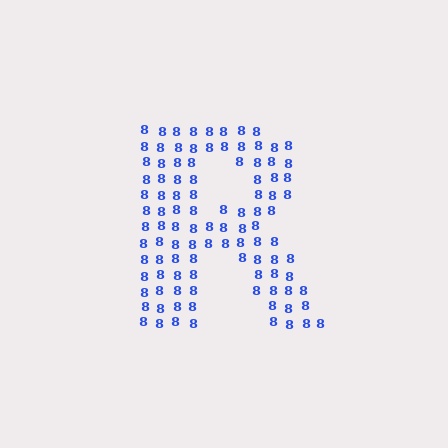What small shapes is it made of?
It is made of small digit 8's.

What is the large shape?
The large shape is the letter R.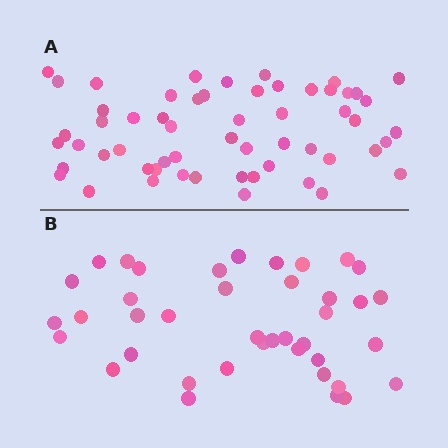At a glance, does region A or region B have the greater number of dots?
Region A (the top region) has more dots.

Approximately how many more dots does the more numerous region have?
Region A has approximately 15 more dots than region B.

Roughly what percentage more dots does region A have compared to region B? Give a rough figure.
About 40% more.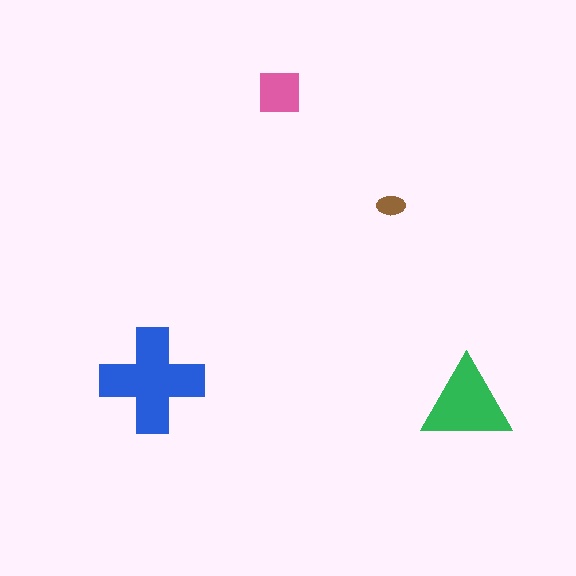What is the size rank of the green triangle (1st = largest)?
2nd.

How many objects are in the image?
There are 4 objects in the image.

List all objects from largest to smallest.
The blue cross, the green triangle, the pink square, the brown ellipse.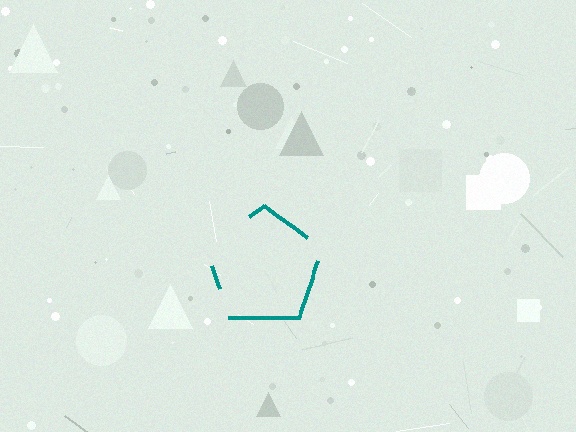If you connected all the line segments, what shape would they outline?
They would outline a pentagon.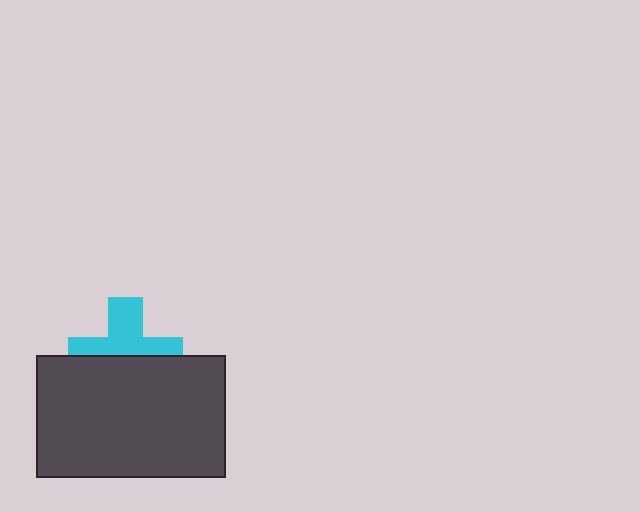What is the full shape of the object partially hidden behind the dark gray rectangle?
The partially hidden object is a cyan cross.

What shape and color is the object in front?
The object in front is a dark gray rectangle.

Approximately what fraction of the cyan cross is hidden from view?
Roughly 48% of the cyan cross is hidden behind the dark gray rectangle.